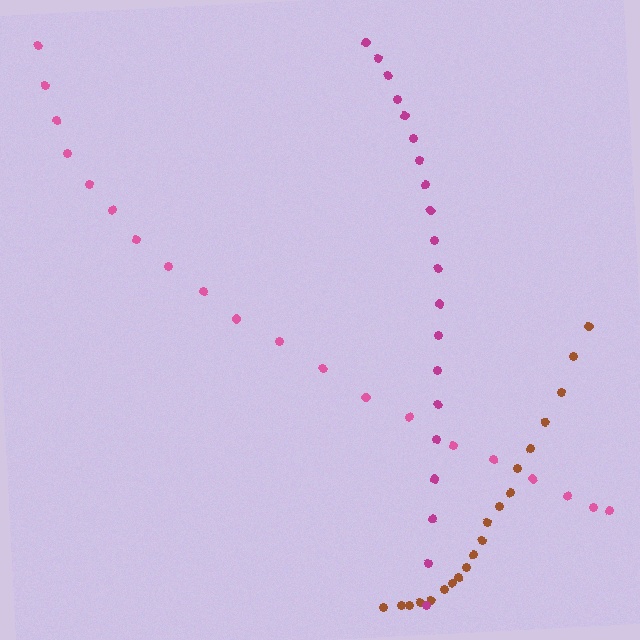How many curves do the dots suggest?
There are 3 distinct paths.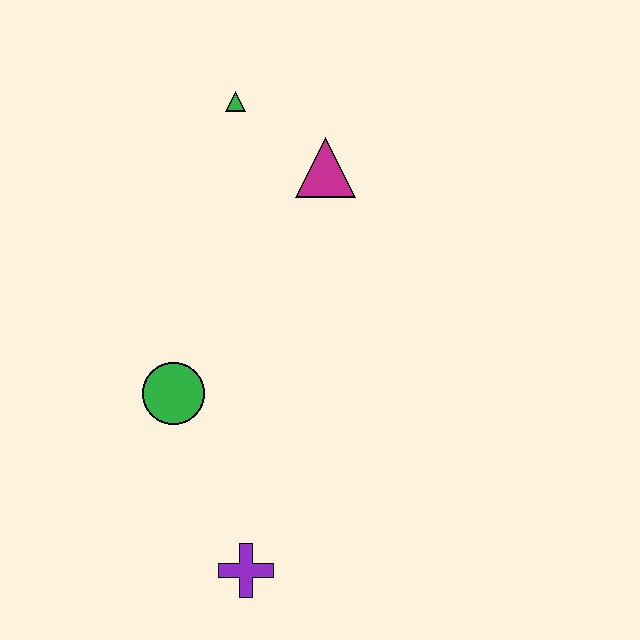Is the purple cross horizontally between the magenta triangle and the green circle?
Yes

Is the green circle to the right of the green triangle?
No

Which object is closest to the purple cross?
The green circle is closest to the purple cross.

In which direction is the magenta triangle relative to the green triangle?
The magenta triangle is to the right of the green triangle.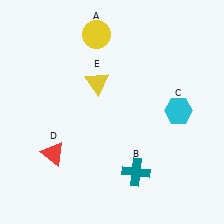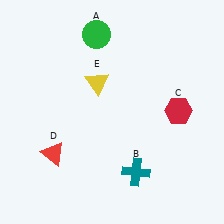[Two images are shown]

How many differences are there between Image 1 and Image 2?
There are 2 differences between the two images.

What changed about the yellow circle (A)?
In Image 1, A is yellow. In Image 2, it changed to green.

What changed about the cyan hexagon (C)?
In Image 1, C is cyan. In Image 2, it changed to red.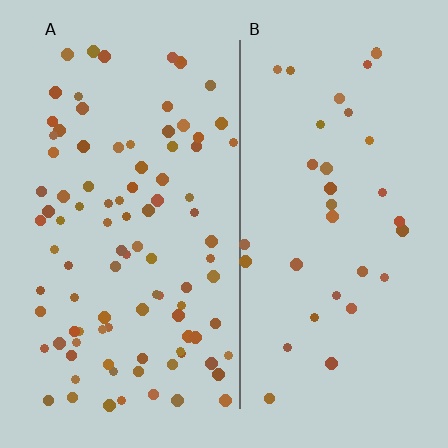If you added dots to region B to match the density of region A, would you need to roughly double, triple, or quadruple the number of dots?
Approximately triple.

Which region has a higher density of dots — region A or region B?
A (the left).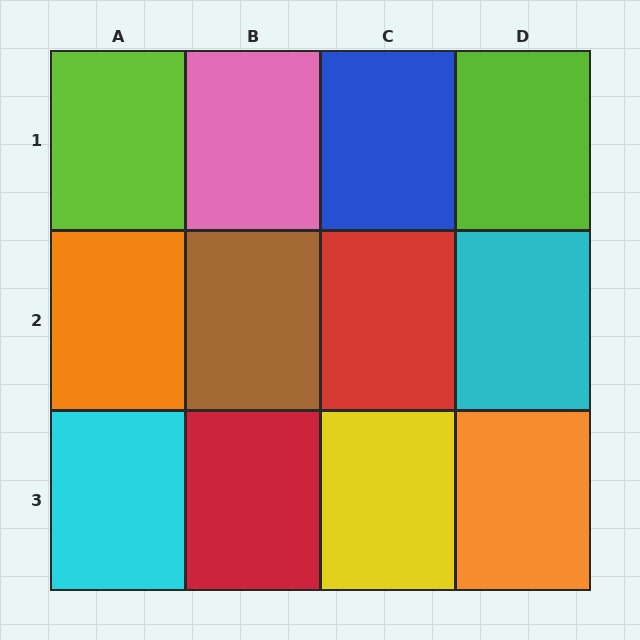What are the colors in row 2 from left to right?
Orange, brown, red, cyan.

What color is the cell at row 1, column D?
Lime.